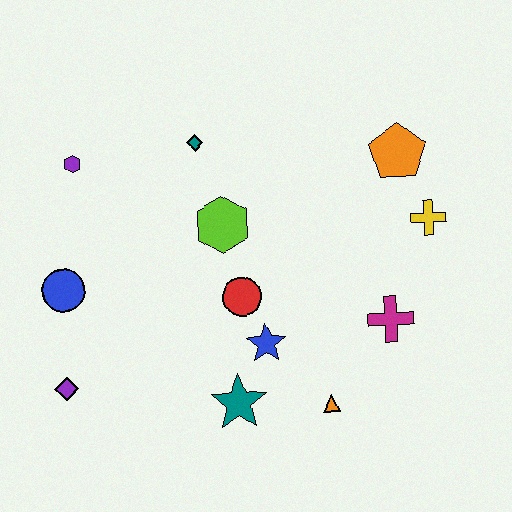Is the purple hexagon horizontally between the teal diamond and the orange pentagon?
No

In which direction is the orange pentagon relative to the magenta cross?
The orange pentagon is above the magenta cross.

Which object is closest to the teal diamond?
The lime hexagon is closest to the teal diamond.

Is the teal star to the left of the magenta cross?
Yes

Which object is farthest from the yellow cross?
The purple diamond is farthest from the yellow cross.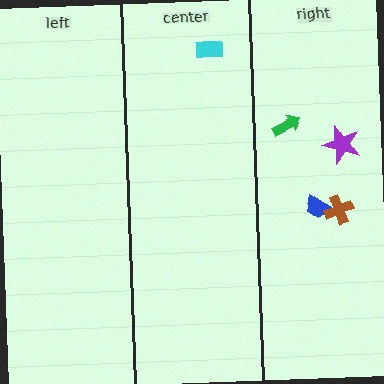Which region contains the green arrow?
The right region.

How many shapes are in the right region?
4.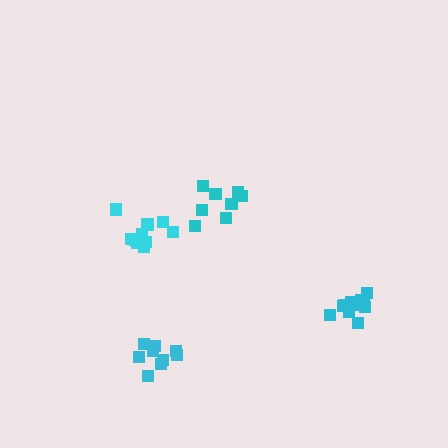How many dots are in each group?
Group 1: 11 dots, Group 2: 9 dots, Group 3: 11 dots, Group 4: 8 dots (39 total).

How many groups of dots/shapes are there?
There are 4 groups.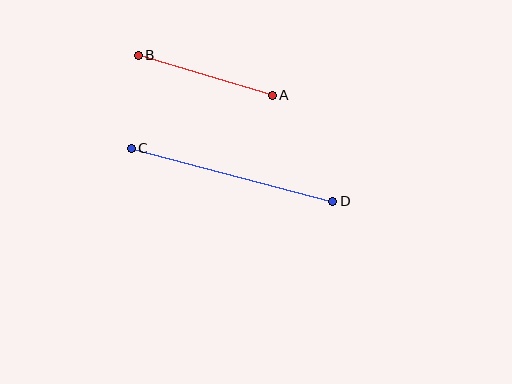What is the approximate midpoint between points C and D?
The midpoint is at approximately (232, 175) pixels.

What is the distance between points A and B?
The distance is approximately 140 pixels.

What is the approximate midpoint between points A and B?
The midpoint is at approximately (205, 75) pixels.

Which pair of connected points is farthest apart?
Points C and D are farthest apart.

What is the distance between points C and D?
The distance is approximately 208 pixels.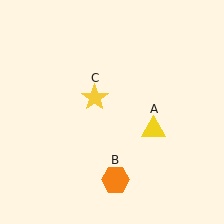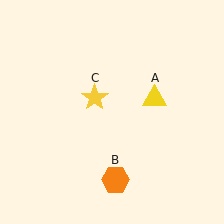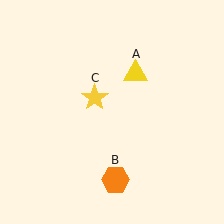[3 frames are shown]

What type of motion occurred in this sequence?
The yellow triangle (object A) rotated counterclockwise around the center of the scene.